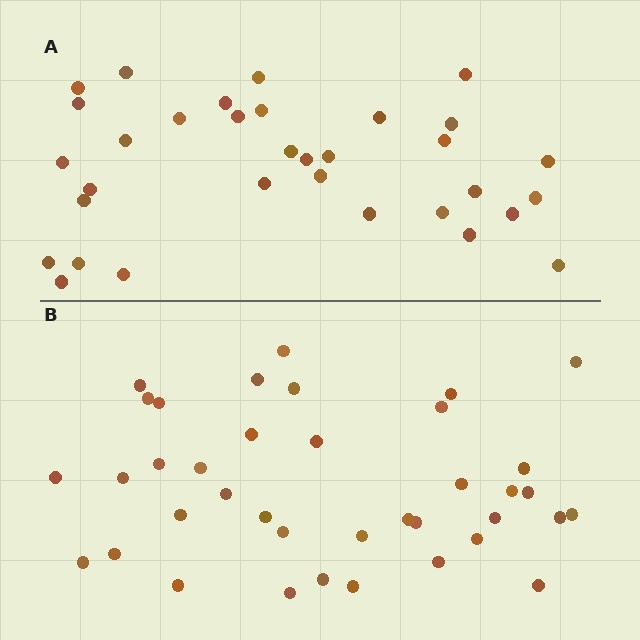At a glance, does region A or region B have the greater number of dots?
Region B (the bottom region) has more dots.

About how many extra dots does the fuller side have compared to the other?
Region B has about 5 more dots than region A.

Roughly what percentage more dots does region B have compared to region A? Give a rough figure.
About 15% more.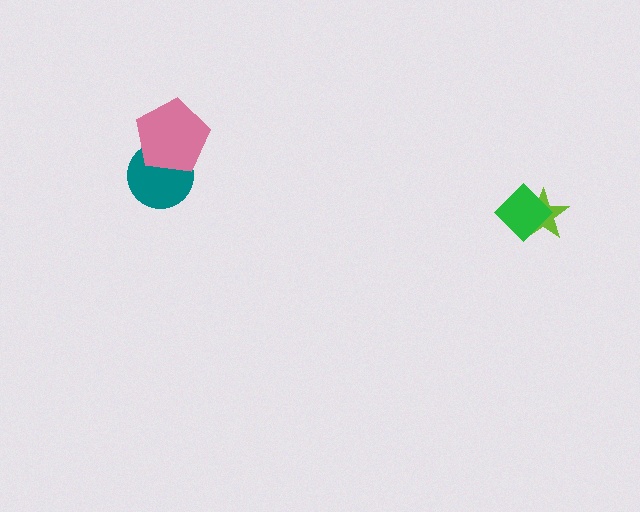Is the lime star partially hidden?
Yes, it is partially covered by another shape.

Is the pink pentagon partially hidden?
No, no other shape covers it.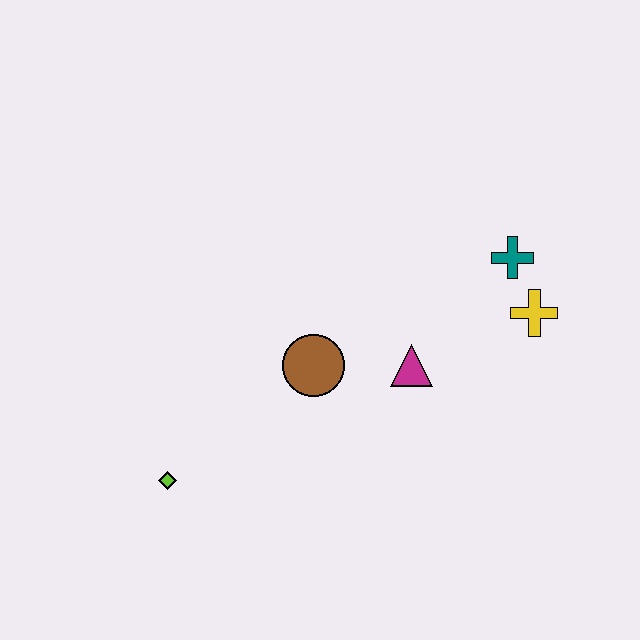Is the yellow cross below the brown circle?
No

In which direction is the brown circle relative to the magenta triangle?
The brown circle is to the left of the magenta triangle.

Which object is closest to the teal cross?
The yellow cross is closest to the teal cross.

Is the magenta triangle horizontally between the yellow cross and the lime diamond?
Yes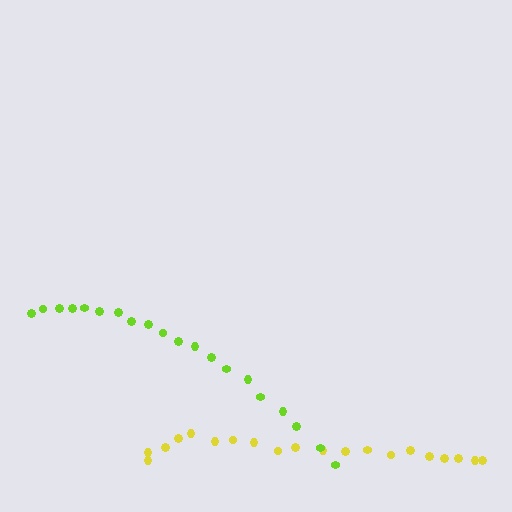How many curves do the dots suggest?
There are 2 distinct paths.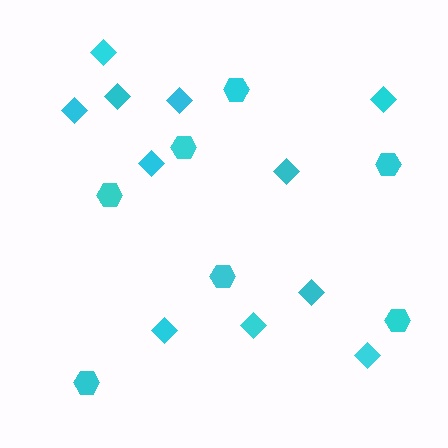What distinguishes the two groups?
There are 2 groups: one group of diamonds (11) and one group of hexagons (7).